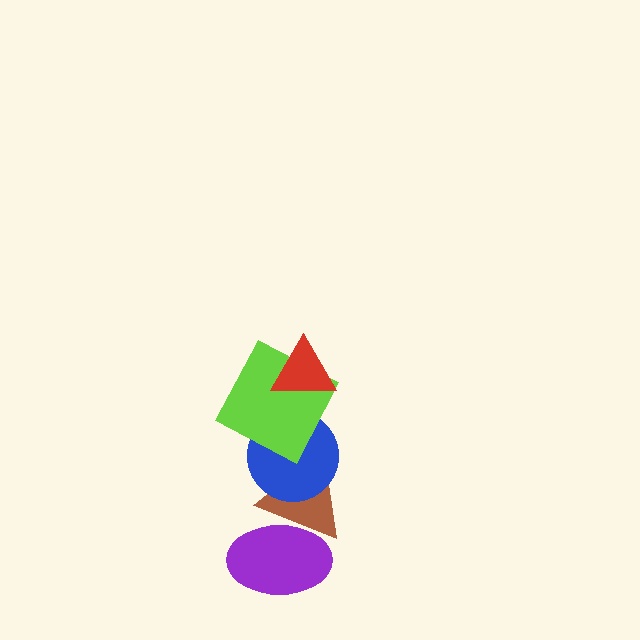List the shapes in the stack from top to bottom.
From top to bottom: the red triangle, the lime square, the blue circle, the brown triangle, the purple ellipse.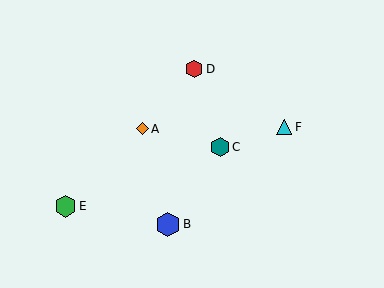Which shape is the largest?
The blue hexagon (labeled B) is the largest.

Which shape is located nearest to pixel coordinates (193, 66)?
The red hexagon (labeled D) at (194, 69) is nearest to that location.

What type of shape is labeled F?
Shape F is a cyan triangle.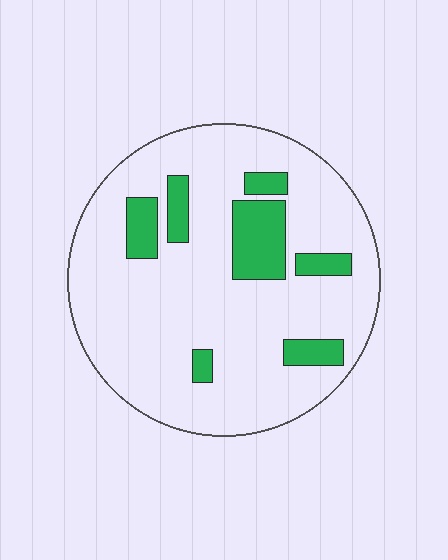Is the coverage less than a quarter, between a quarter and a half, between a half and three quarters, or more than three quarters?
Less than a quarter.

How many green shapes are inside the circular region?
7.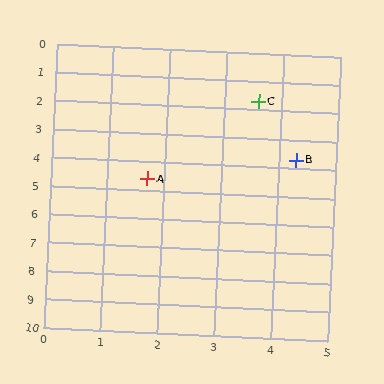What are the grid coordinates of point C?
Point C is at approximately (3.6, 1.7).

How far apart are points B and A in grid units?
Points B and A are about 2.8 grid units apart.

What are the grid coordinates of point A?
Point A is at approximately (1.7, 4.6).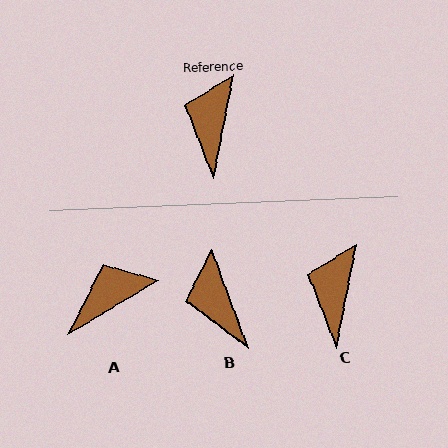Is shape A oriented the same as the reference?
No, it is off by about 48 degrees.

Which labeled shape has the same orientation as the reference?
C.